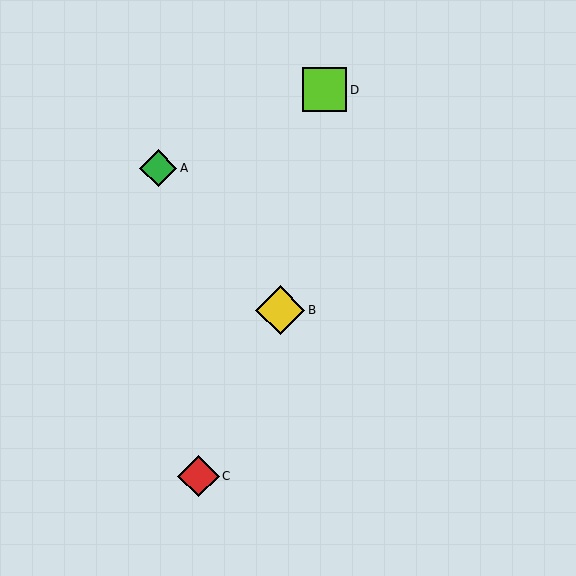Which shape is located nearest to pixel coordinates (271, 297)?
The yellow diamond (labeled B) at (280, 310) is nearest to that location.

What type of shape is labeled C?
Shape C is a red diamond.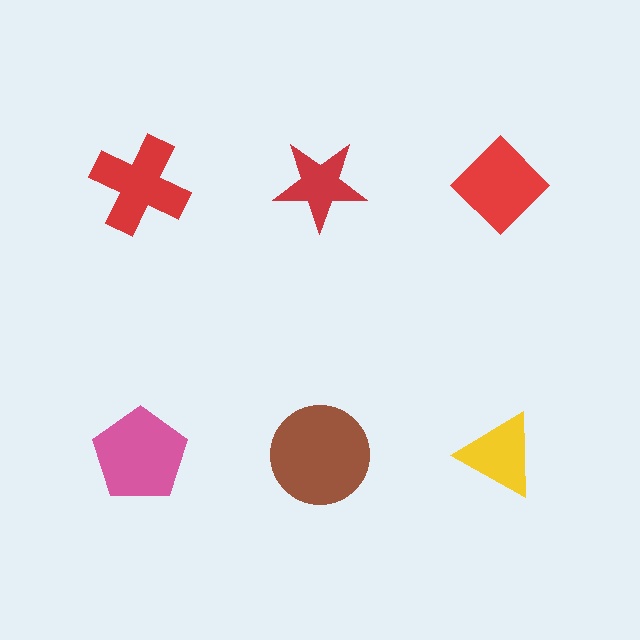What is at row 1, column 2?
A red star.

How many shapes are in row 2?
3 shapes.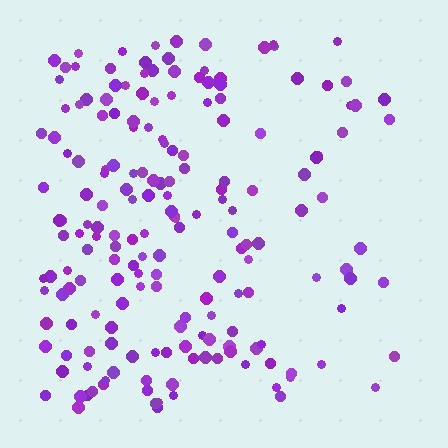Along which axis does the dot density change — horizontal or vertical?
Horizontal.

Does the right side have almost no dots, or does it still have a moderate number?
Still a moderate number, just noticeably fewer than the left.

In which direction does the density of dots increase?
From right to left, with the left side densest.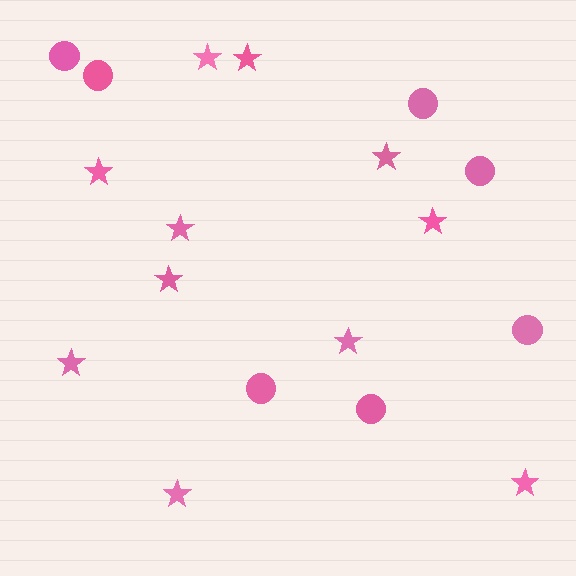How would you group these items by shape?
There are 2 groups: one group of stars (11) and one group of circles (7).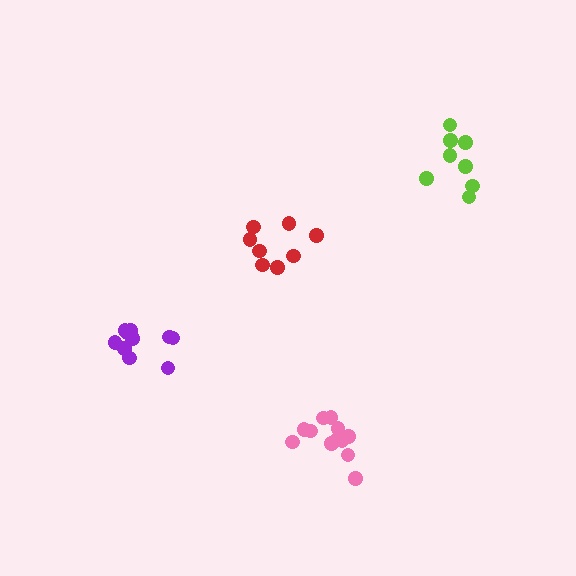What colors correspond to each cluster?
The clusters are colored: pink, lime, purple, red.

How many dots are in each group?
Group 1: 12 dots, Group 2: 8 dots, Group 3: 10 dots, Group 4: 8 dots (38 total).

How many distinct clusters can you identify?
There are 4 distinct clusters.